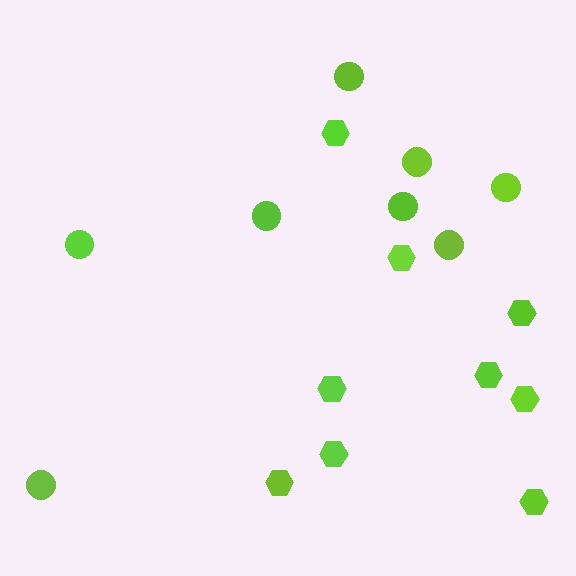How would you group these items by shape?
There are 2 groups: one group of hexagons (9) and one group of circles (8).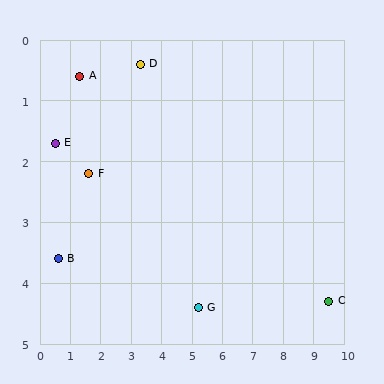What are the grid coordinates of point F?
Point F is at approximately (1.6, 2.2).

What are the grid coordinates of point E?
Point E is at approximately (0.5, 1.7).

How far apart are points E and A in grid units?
Points E and A are about 1.4 grid units apart.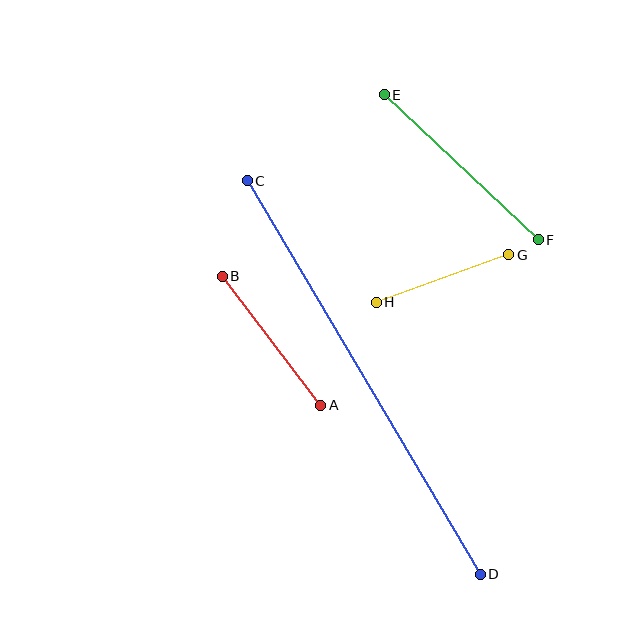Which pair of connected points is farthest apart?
Points C and D are farthest apart.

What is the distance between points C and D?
The distance is approximately 457 pixels.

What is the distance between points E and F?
The distance is approximately 211 pixels.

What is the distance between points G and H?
The distance is approximately 141 pixels.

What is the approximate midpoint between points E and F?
The midpoint is at approximately (461, 167) pixels.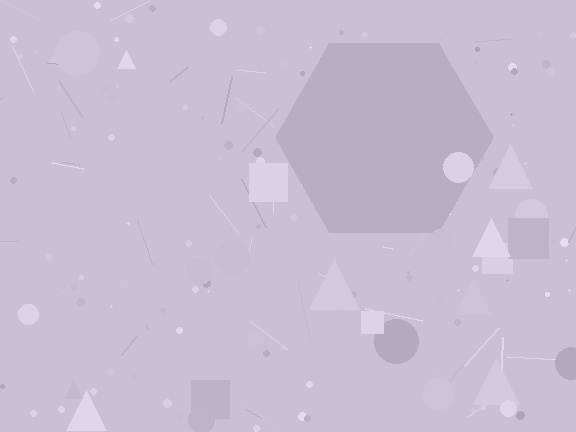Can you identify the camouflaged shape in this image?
The camouflaged shape is a hexagon.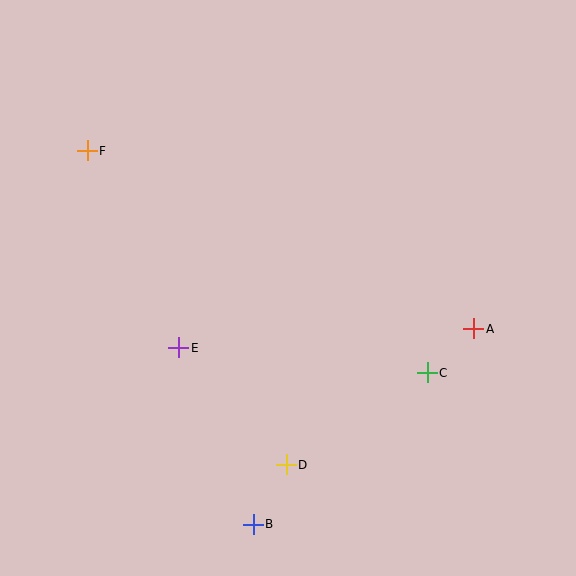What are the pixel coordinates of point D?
Point D is at (286, 465).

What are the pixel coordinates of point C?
Point C is at (427, 373).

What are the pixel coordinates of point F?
Point F is at (87, 151).